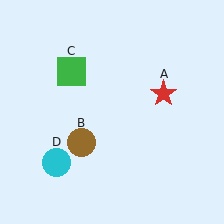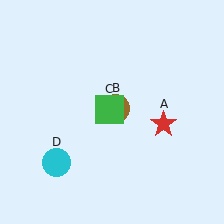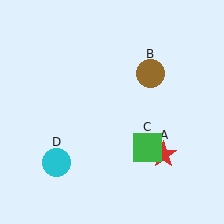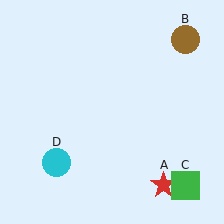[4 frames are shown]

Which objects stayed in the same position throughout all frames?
Cyan circle (object D) remained stationary.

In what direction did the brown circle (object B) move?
The brown circle (object B) moved up and to the right.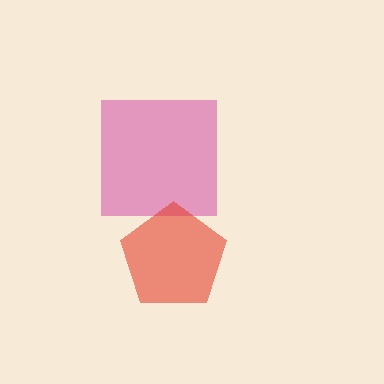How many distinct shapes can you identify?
There are 2 distinct shapes: a magenta square, a red pentagon.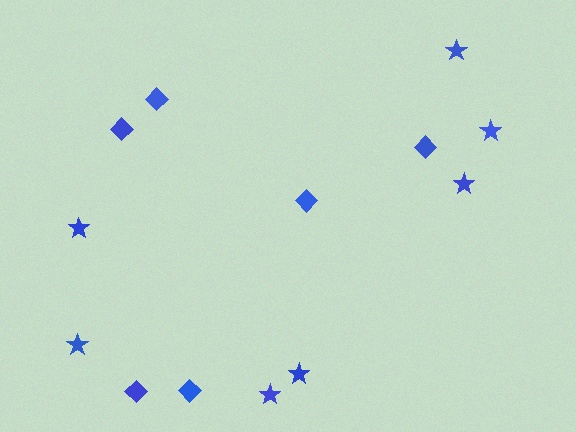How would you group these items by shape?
There are 2 groups: one group of diamonds (6) and one group of stars (7).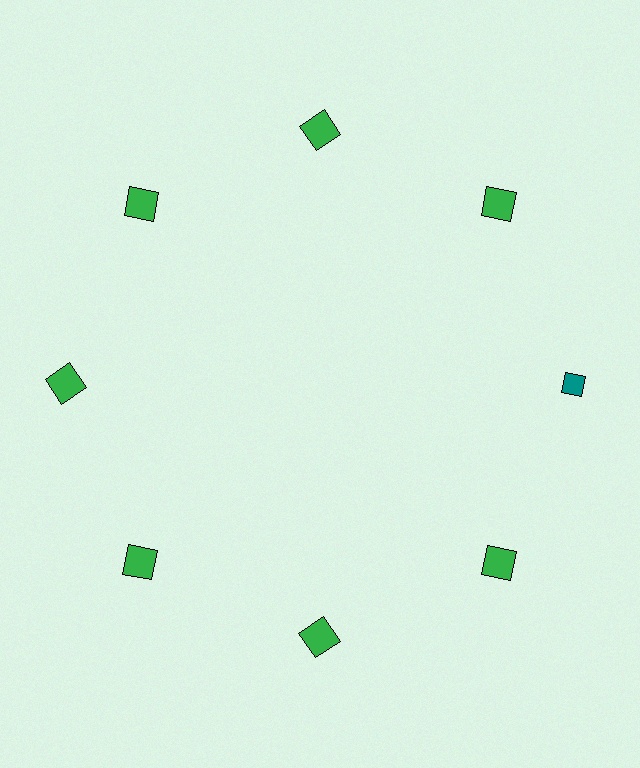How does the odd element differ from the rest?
It differs in both color (teal instead of green) and shape (diamond instead of square).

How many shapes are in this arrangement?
There are 8 shapes arranged in a ring pattern.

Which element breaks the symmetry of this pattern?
The teal diamond at roughly the 3 o'clock position breaks the symmetry. All other shapes are green squares.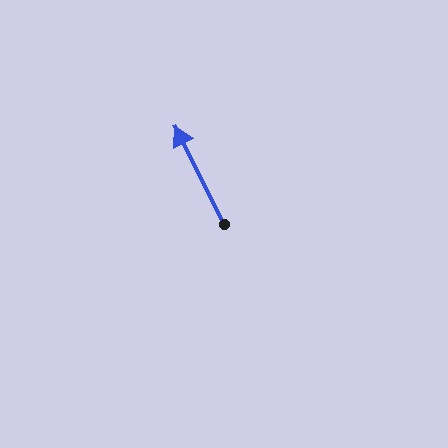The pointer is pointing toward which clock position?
Roughly 11 o'clock.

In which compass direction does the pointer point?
Northwest.